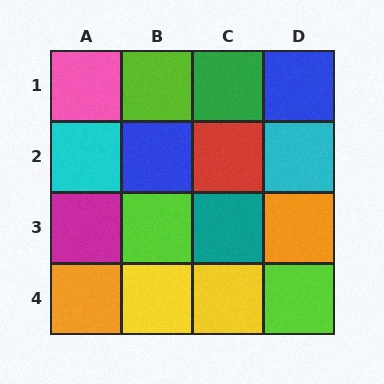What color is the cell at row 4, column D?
Lime.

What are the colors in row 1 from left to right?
Pink, lime, green, blue.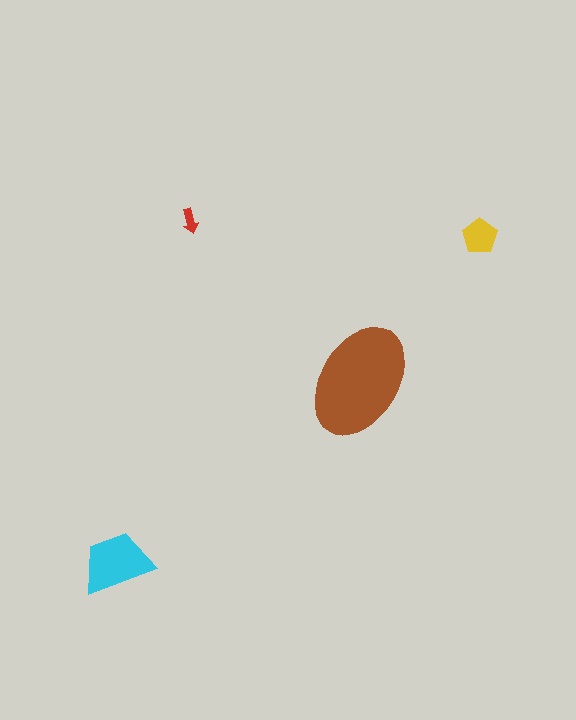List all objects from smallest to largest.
The red arrow, the yellow pentagon, the cyan trapezoid, the brown ellipse.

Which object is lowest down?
The cyan trapezoid is bottommost.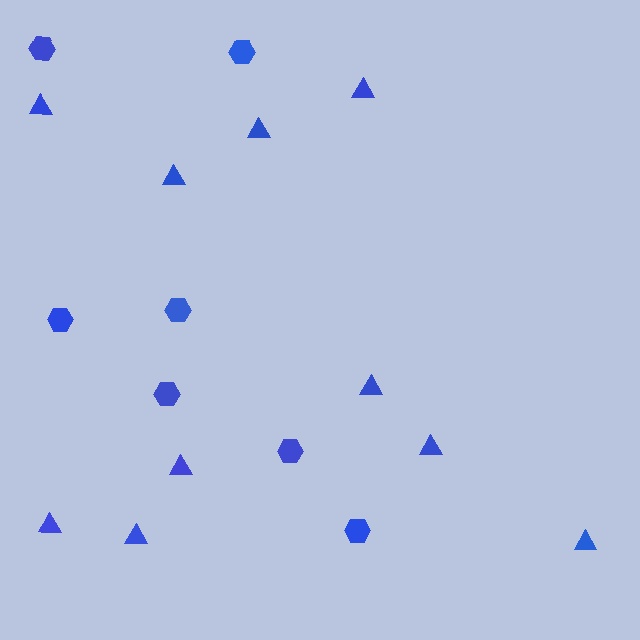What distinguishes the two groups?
There are 2 groups: one group of hexagons (7) and one group of triangles (10).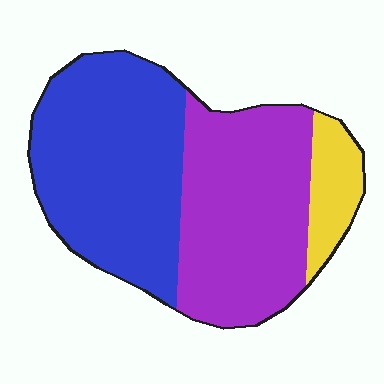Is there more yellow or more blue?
Blue.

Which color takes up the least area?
Yellow, at roughly 10%.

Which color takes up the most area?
Blue, at roughly 45%.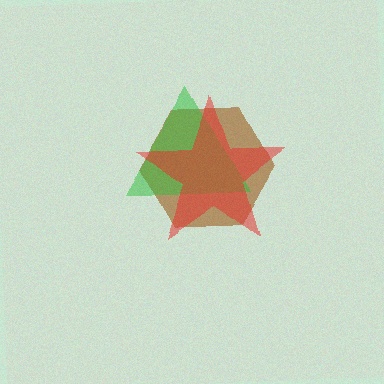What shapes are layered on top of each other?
The layered shapes are: a brown hexagon, a green triangle, a red star.